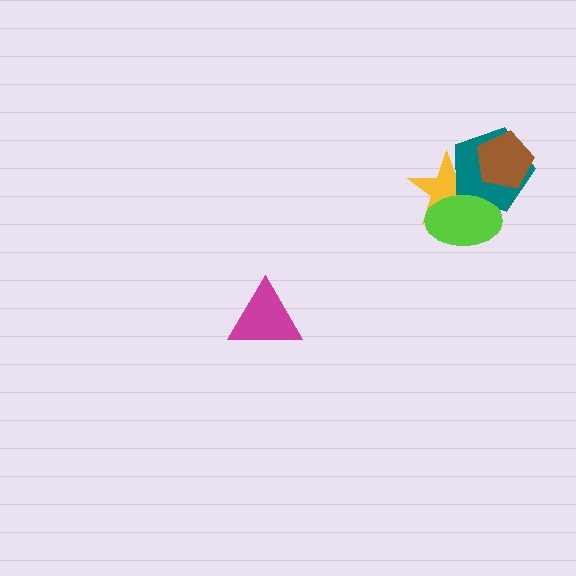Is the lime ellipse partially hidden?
No, no other shape covers it.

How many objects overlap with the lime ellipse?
2 objects overlap with the lime ellipse.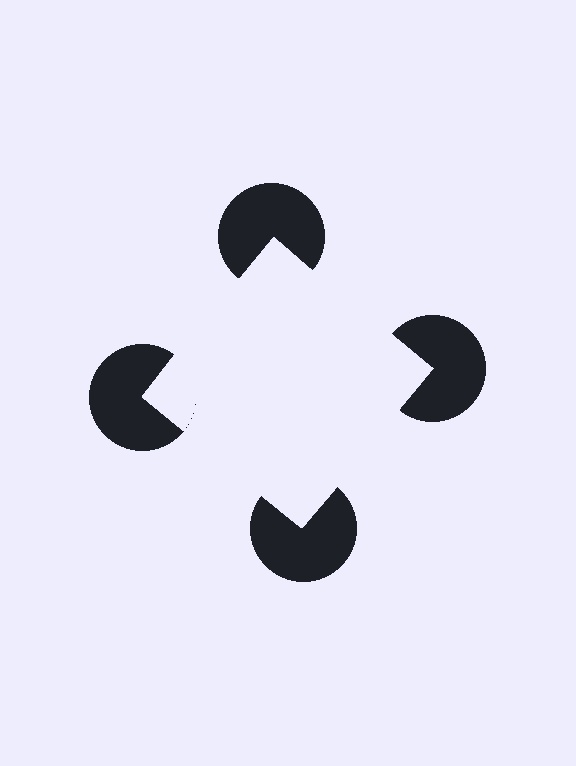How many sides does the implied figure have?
4 sides.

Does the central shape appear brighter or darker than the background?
It typically appears slightly brighter than the background, even though no actual brightness change is drawn.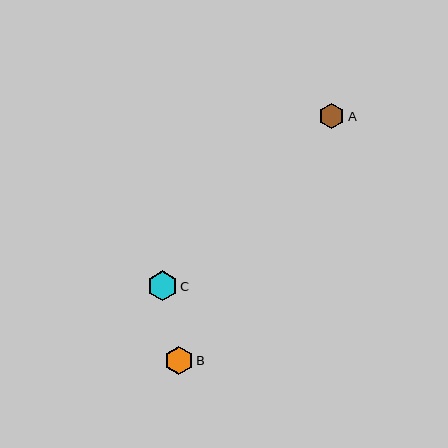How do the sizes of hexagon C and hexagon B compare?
Hexagon C and hexagon B are approximately the same size.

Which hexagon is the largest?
Hexagon C is the largest with a size of approximately 30 pixels.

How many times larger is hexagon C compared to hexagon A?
Hexagon C is approximately 1.2 times the size of hexagon A.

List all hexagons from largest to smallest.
From largest to smallest: C, B, A.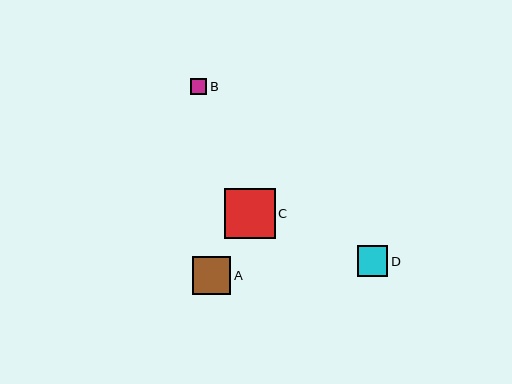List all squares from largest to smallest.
From largest to smallest: C, A, D, B.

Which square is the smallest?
Square B is the smallest with a size of approximately 16 pixels.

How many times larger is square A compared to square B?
Square A is approximately 2.4 times the size of square B.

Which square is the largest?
Square C is the largest with a size of approximately 50 pixels.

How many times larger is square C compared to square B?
Square C is approximately 3.2 times the size of square B.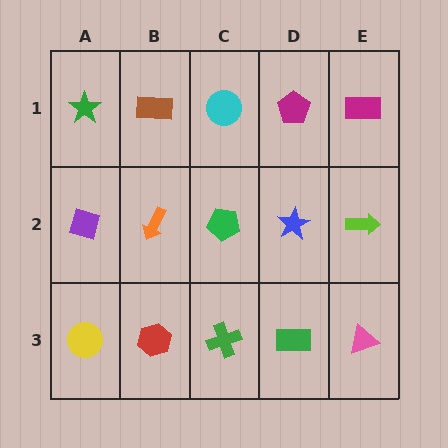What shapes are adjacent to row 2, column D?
A magenta pentagon (row 1, column D), a green rectangle (row 3, column D), a green pentagon (row 2, column C), a lime arrow (row 2, column E).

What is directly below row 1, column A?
A purple diamond.